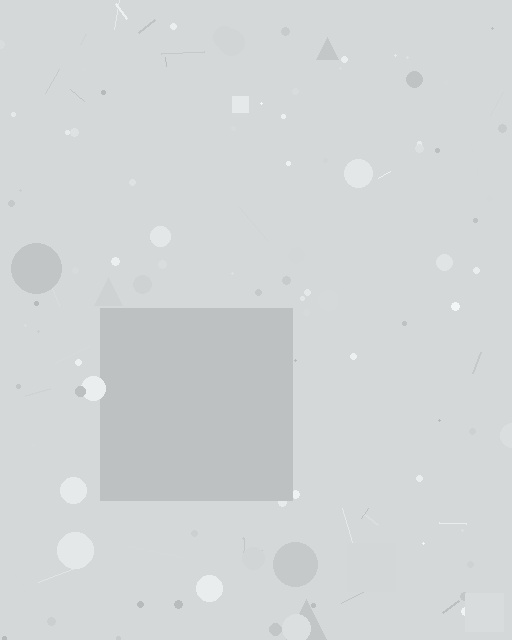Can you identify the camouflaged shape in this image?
The camouflaged shape is a square.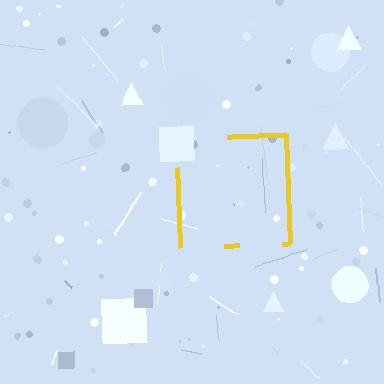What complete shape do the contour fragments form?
The contour fragments form a square.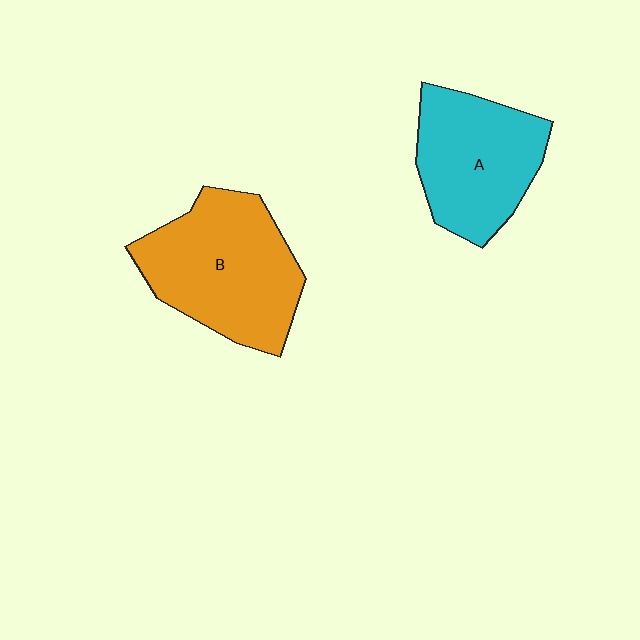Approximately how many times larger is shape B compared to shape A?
Approximately 1.2 times.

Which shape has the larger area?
Shape B (orange).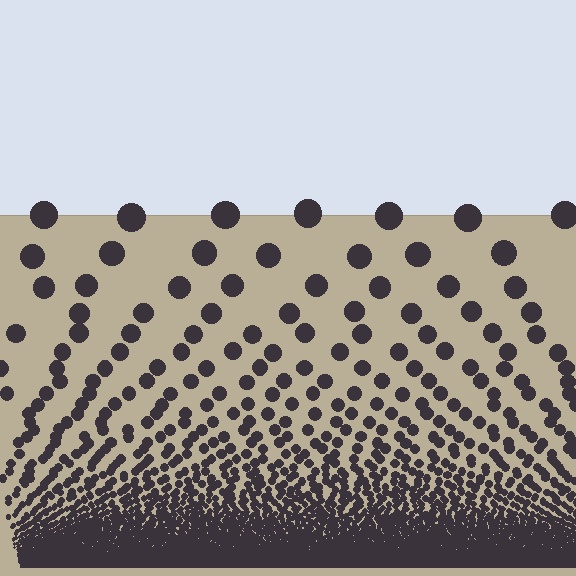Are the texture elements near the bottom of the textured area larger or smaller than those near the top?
Smaller. The gradient is inverted — elements near the bottom are smaller and denser.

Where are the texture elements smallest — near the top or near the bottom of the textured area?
Near the bottom.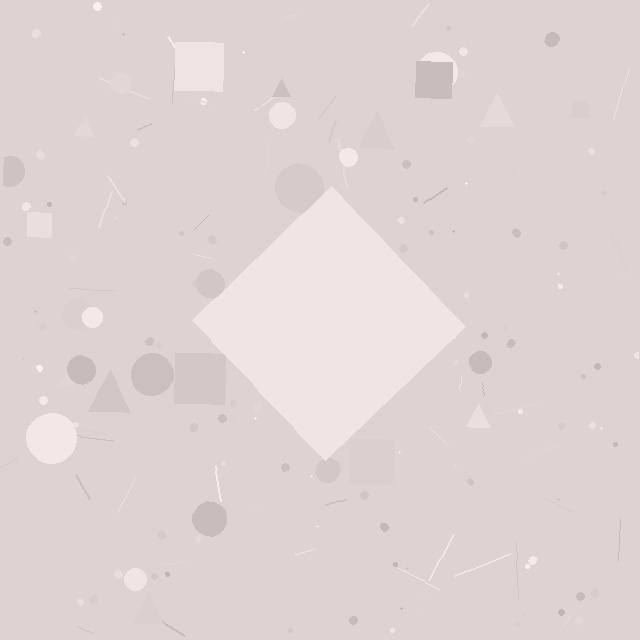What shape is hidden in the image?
A diamond is hidden in the image.